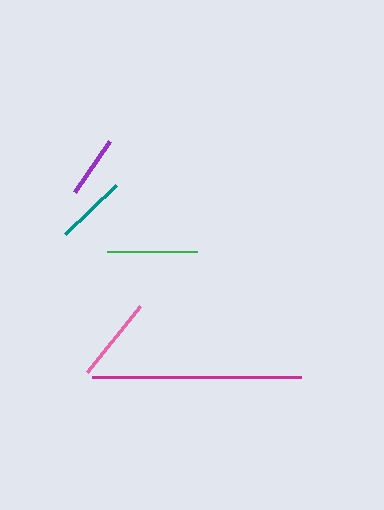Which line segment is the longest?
The magenta line is the longest at approximately 209 pixels.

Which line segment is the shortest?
The purple line is the shortest at approximately 62 pixels.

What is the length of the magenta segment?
The magenta segment is approximately 209 pixels long.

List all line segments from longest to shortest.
From longest to shortest: magenta, green, pink, teal, purple.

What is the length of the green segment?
The green segment is approximately 90 pixels long.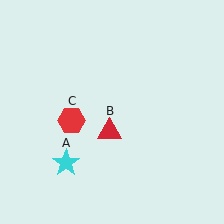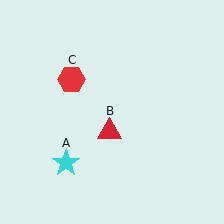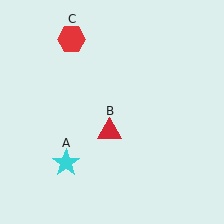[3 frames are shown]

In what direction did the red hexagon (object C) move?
The red hexagon (object C) moved up.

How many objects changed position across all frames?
1 object changed position: red hexagon (object C).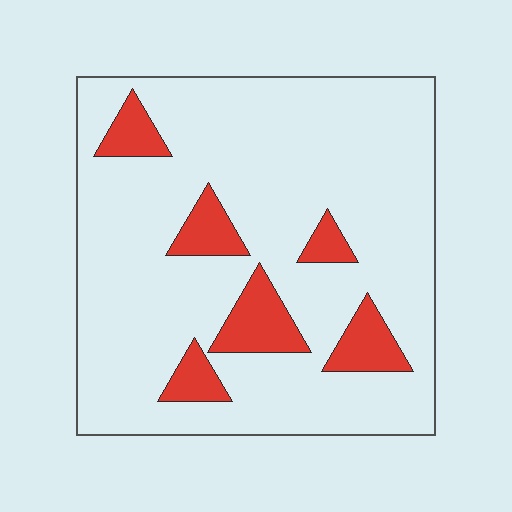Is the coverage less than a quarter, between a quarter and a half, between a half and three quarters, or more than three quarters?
Less than a quarter.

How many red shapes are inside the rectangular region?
6.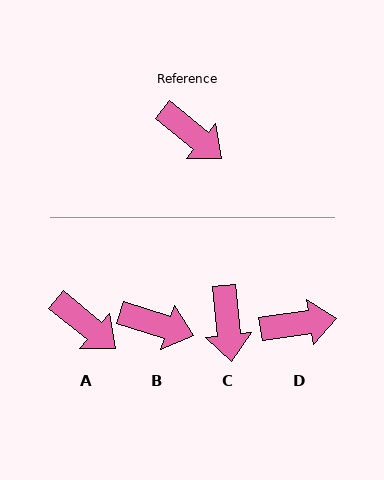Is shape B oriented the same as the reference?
No, it is off by about 22 degrees.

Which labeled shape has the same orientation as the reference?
A.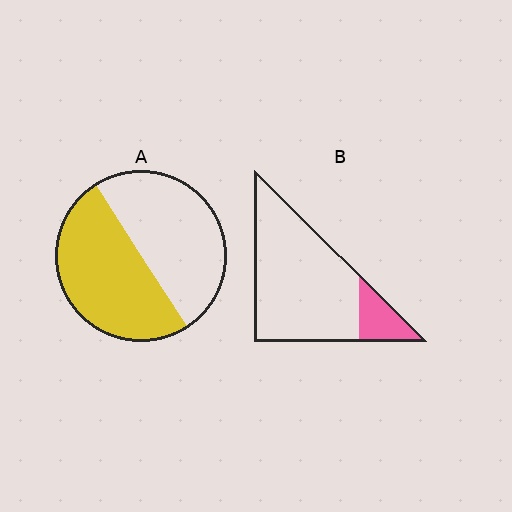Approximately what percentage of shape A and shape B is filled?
A is approximately 50% and B is approximately 15%.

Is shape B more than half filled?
No.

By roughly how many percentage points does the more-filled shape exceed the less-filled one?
By roughly 35 percentage points (A over B).